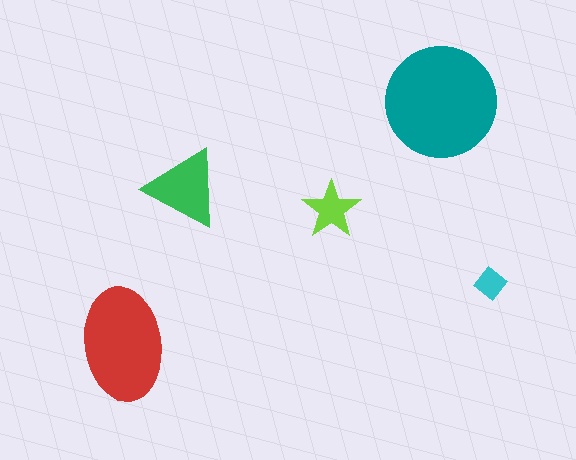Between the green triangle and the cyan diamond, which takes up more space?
The green triangle.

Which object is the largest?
The teal circle.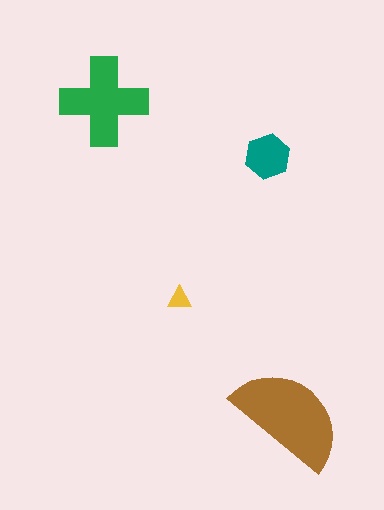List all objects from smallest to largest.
The yellow triangle, the teal hexagon, the green cross, the brown semicircle.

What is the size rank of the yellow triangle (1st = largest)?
4th.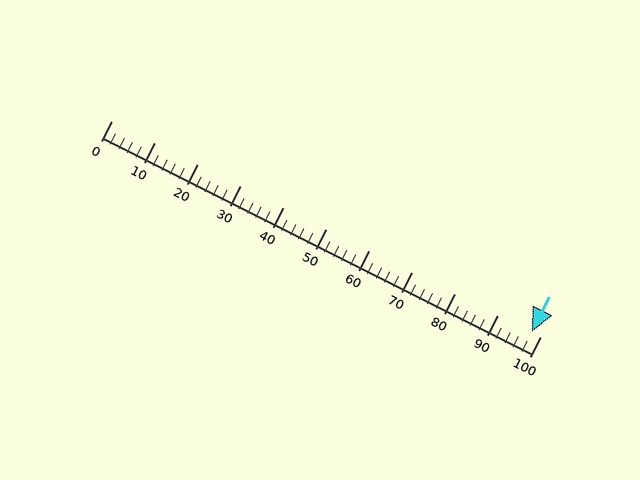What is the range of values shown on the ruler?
The ruler shows values from 0 to 100.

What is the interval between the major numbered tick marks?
The major tick marks are spaced 10 units apart.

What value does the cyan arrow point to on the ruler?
The cyan arrow points to approximately 98.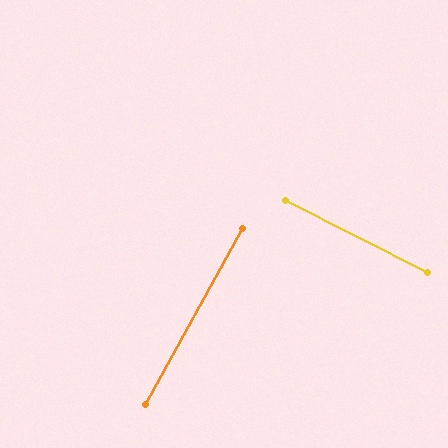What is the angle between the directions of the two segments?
Approximately 88 degrees.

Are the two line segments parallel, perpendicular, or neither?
Perpendicular — they meet at approximately 88°.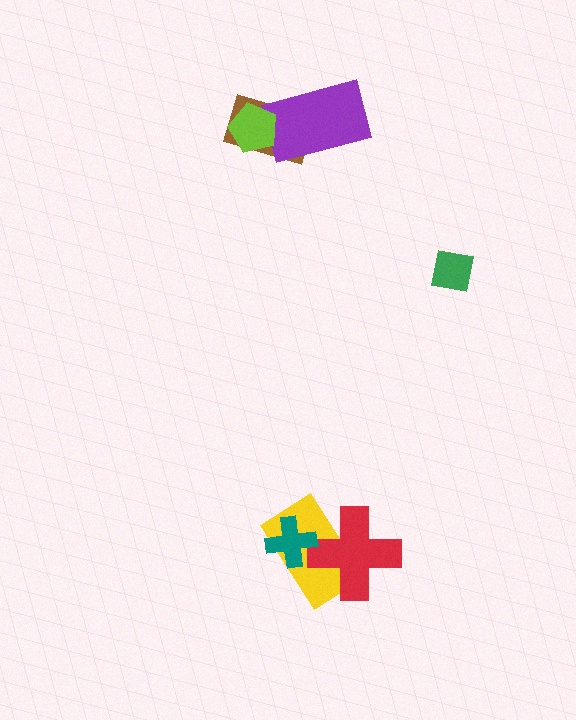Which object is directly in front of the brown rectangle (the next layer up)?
The purple rectangle is directly in front of the brown rectangle.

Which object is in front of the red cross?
The teal cross is in front of the red cross.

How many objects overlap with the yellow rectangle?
2 objects overlap with the yellow rectangle.